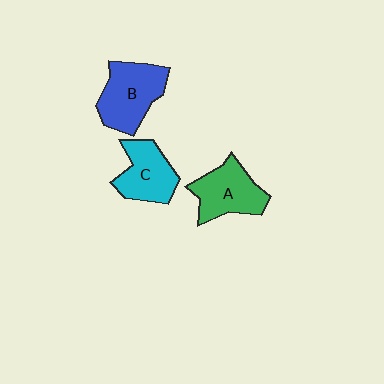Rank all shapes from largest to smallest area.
From largest to smallest: B (blue), A (green), C (cyan).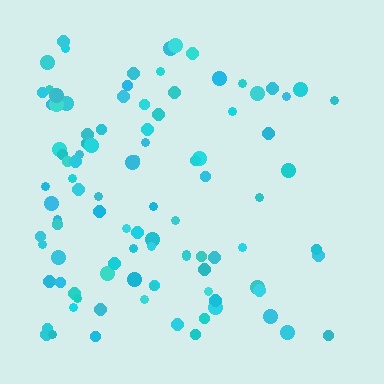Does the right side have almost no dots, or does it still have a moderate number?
Still a moderate number, just noticeably fewer than the left.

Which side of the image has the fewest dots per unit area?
The right.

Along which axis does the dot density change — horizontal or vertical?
Horizontal.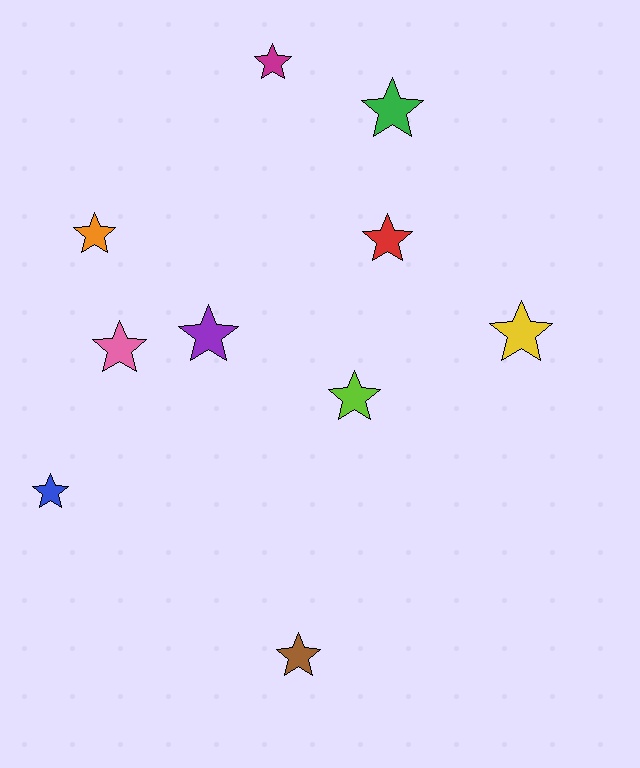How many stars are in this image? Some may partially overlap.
There are 10 stars.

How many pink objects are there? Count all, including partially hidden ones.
There is 1 pink object.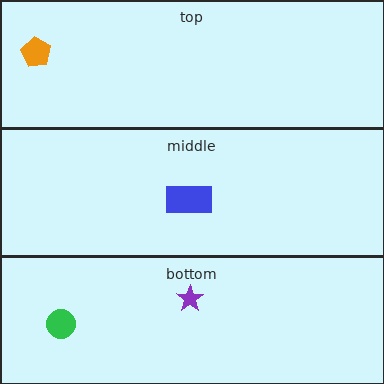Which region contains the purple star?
The bottom region.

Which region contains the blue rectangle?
The middle region.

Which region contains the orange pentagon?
The top region.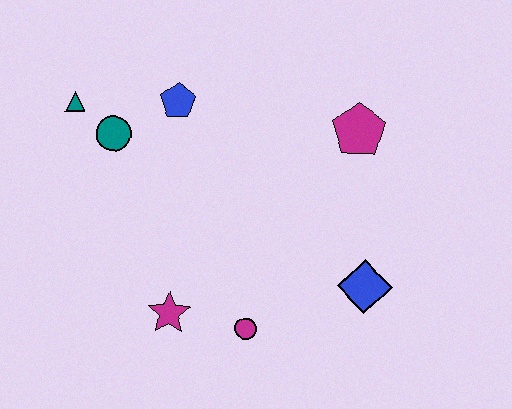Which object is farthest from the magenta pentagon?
The teal triangle is farthest from the magenta pentagon.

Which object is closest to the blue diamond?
The magenta circle is closest to the blue diamond.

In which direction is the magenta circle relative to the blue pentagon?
The magenta circle is below the blue pentagon.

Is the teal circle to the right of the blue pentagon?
No